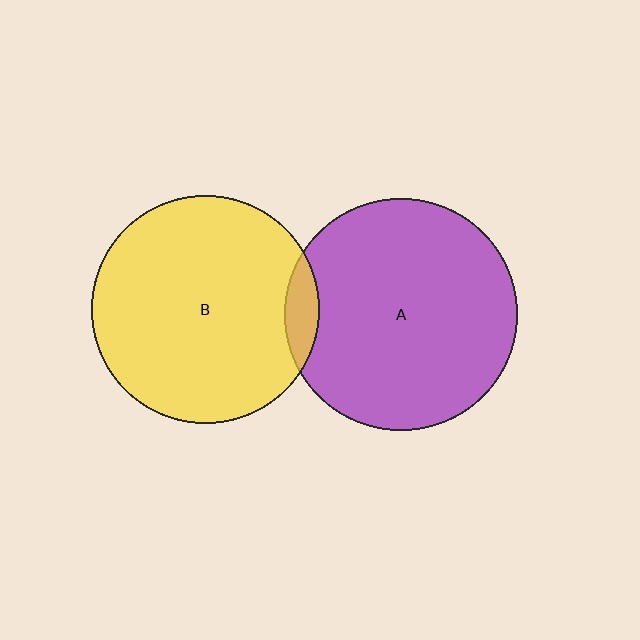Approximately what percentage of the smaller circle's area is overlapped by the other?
Approximately 5%.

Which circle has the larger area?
Circle A (purple).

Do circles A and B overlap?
Yes.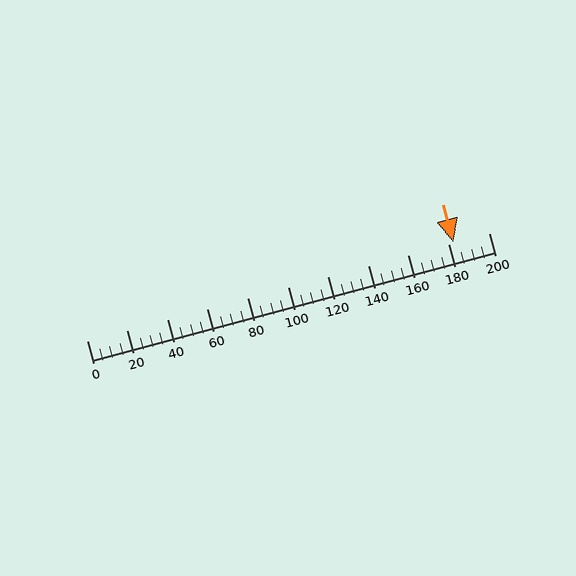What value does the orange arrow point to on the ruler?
The orange arrow points to approximately 182.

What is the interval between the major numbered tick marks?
The major tick marks are spaced 20 units apart.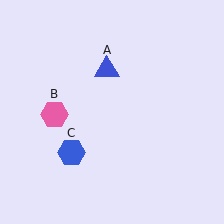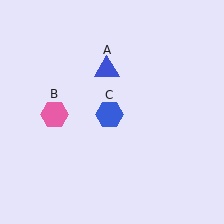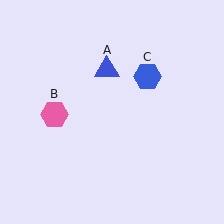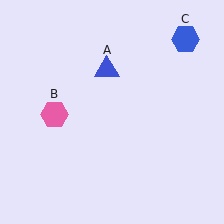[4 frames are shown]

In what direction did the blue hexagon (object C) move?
The blue hexagon (object C) moved up and to the right.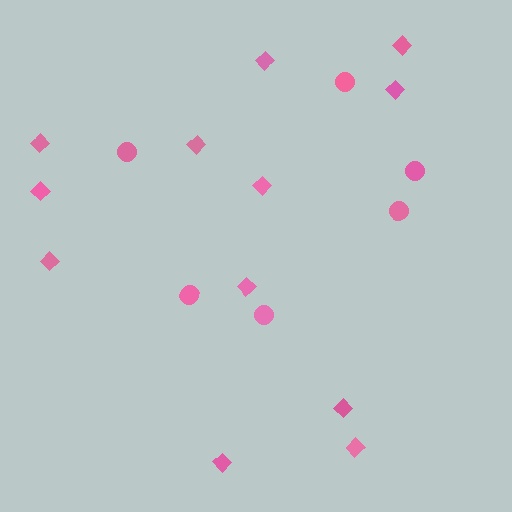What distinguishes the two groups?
There are 2 groups: one group of diamonds (12) and one group of circles (6).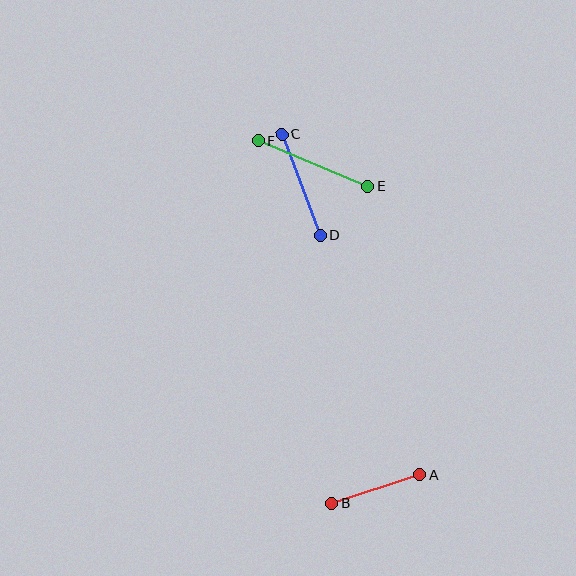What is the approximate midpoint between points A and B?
The midpoint is at approximately (375, 489) pixels.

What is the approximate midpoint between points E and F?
The midpoint is at approximately (312, 163) pixels.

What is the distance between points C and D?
The distance is approximately 108 pixels.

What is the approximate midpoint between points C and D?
The midpoint is at approximately (301, 185) pixels.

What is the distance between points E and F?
The distance is approximately 119 pixels.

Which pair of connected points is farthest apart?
Points E and F are farthest apart.